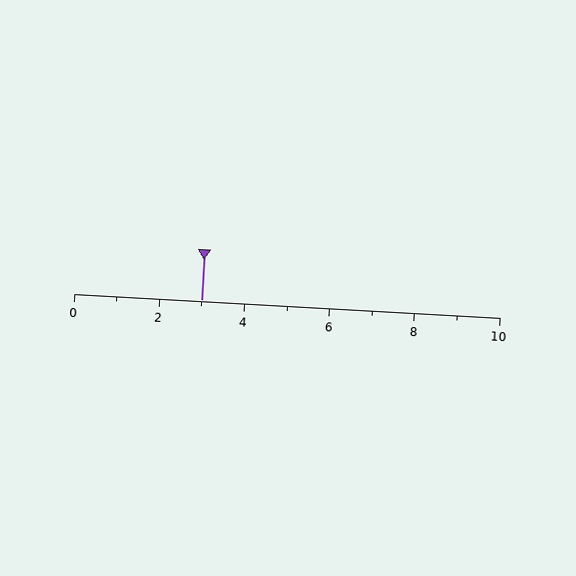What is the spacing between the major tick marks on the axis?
The major ticks are spaced 2 apart.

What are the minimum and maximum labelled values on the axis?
The axis runs from 0 to 10.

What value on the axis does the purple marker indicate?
The marker indicates approximately 3.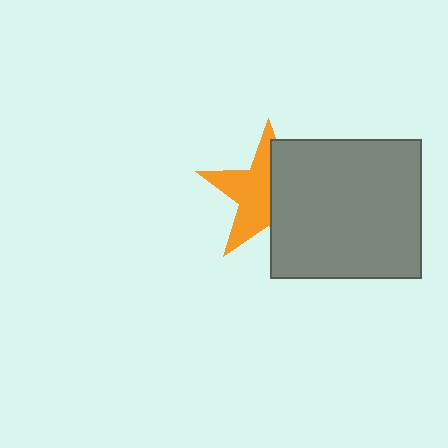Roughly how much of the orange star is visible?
About half of it is visible (roughly 53%).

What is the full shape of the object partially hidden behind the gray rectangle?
The partially hidden object is an orange star.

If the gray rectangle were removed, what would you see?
You would see the complete orange star.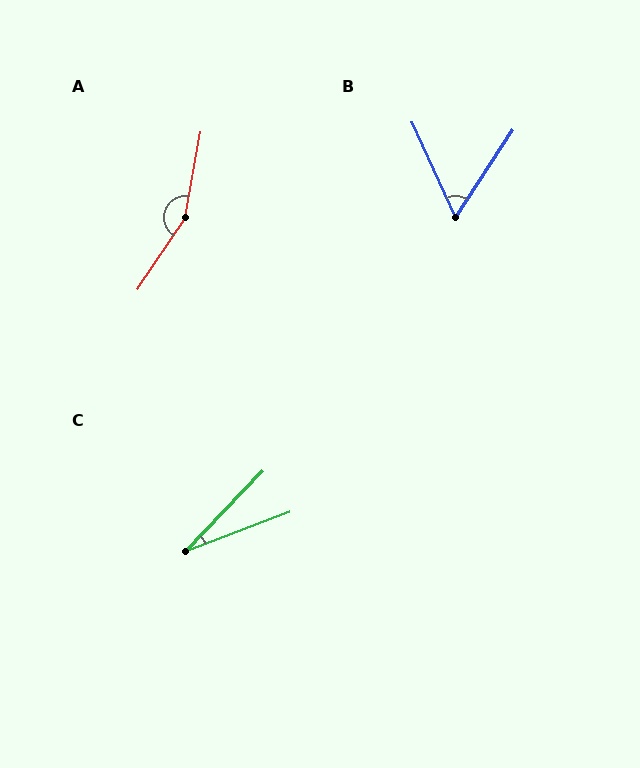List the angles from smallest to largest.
C (25°), B (57°), A (156°).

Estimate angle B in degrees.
Approximately 57 degrees.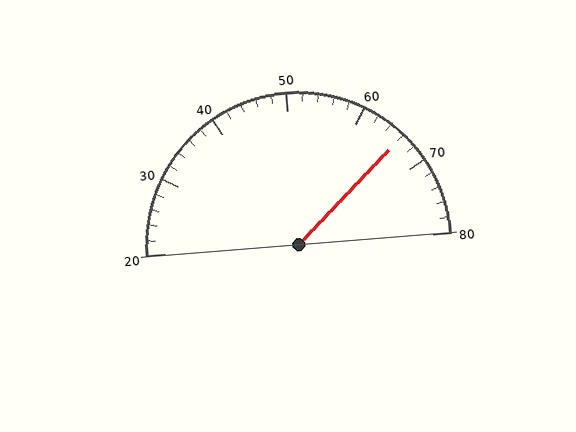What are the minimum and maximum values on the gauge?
The gauge ranges from 20 to 80.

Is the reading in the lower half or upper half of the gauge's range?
The reading is in the upper half of the range (20 to 80).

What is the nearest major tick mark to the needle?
The nearest major tick mark is 70.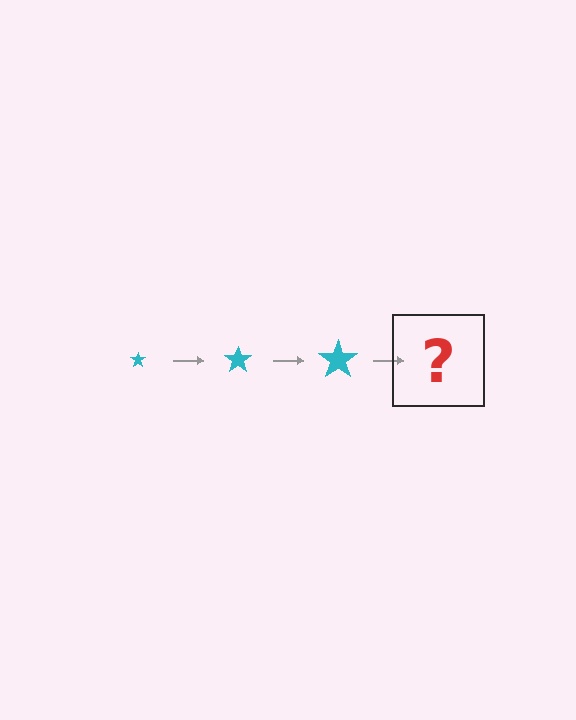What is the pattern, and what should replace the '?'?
The pattern is that the star gets progressively larger each step. The '?' should be a cyan star, larger than the previous one.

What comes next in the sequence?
The next element should be a cyan star, larger than the previous one.